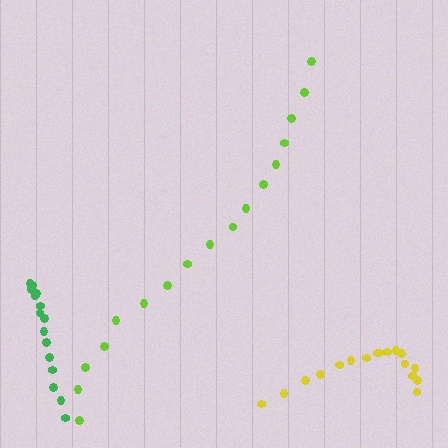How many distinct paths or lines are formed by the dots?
There are 3 distinct paths.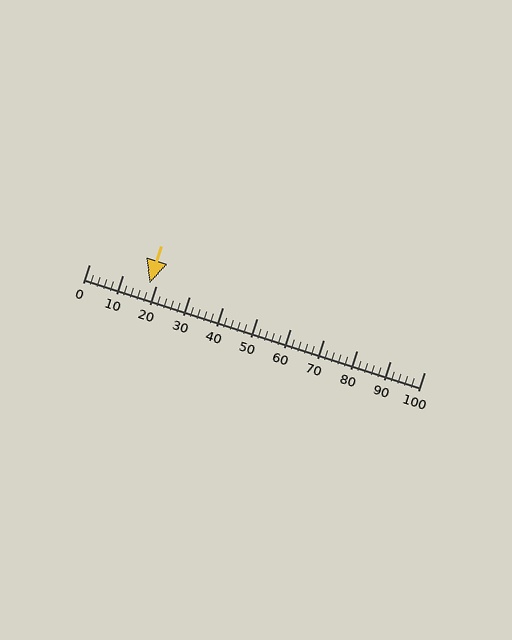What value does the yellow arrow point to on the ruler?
The yellow arrow points to approximately 18.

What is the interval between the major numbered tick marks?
The major tick marks are spaced 10 units apart.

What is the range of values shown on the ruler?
The ruler shows values from 0 to 100.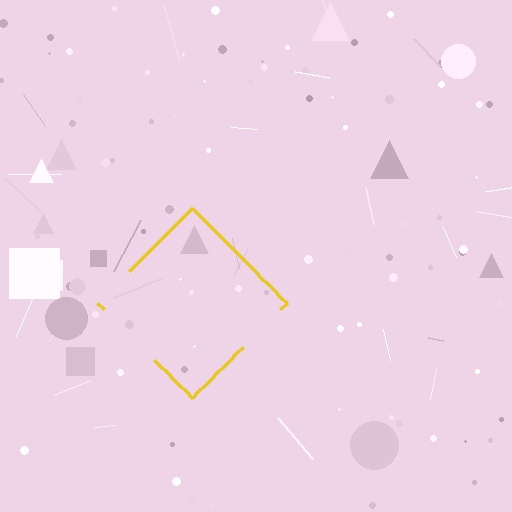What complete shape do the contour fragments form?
The contour fragments form a diamond.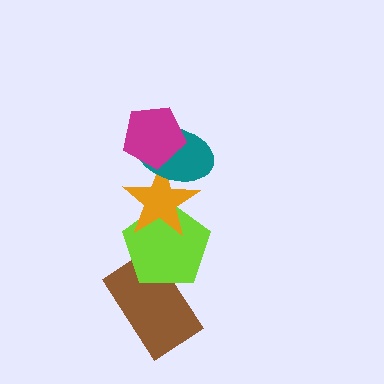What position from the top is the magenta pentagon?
The magenta pentagon is 1st from the top.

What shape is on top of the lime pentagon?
The orange star is on top of the lime pentagon.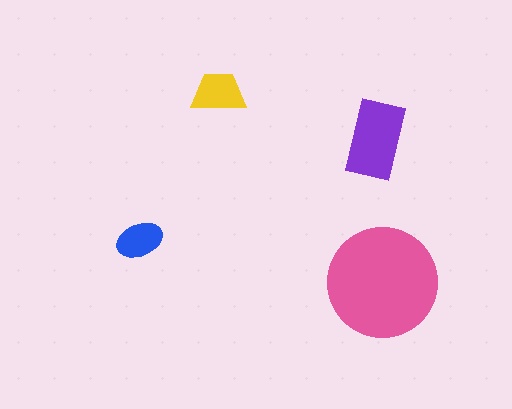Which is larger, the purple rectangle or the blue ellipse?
The purple rectangle.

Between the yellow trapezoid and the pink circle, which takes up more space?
The pink circle.